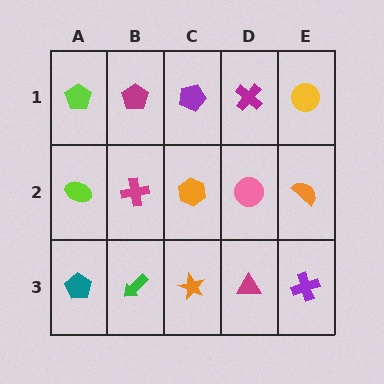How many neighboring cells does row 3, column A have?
2.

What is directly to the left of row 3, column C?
A green arrow.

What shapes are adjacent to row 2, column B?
A magenta pentagon (row 1, column B), a green arrow (row 3, column B), a lime ellipse (row 2, column A), an orange hexagon (row 2, column C).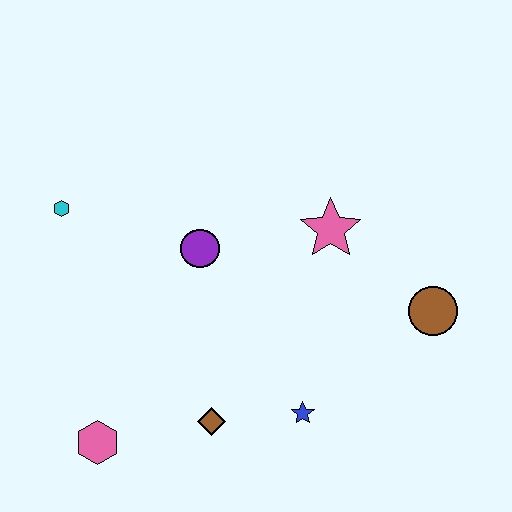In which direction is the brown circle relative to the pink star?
The brown circle is to the right of the pink star.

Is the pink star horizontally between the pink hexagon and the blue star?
No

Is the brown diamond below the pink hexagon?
No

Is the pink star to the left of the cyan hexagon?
No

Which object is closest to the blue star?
The brown diamond is closest to the blue star.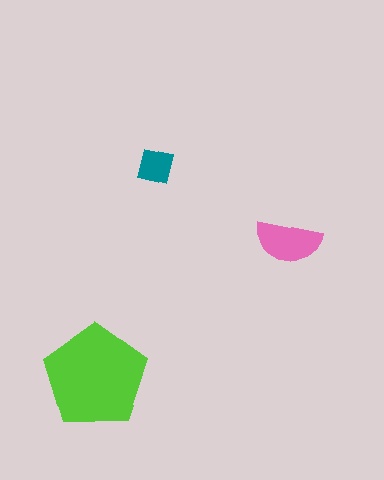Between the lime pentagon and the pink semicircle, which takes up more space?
The lime pentagon.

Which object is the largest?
The lime pentagon.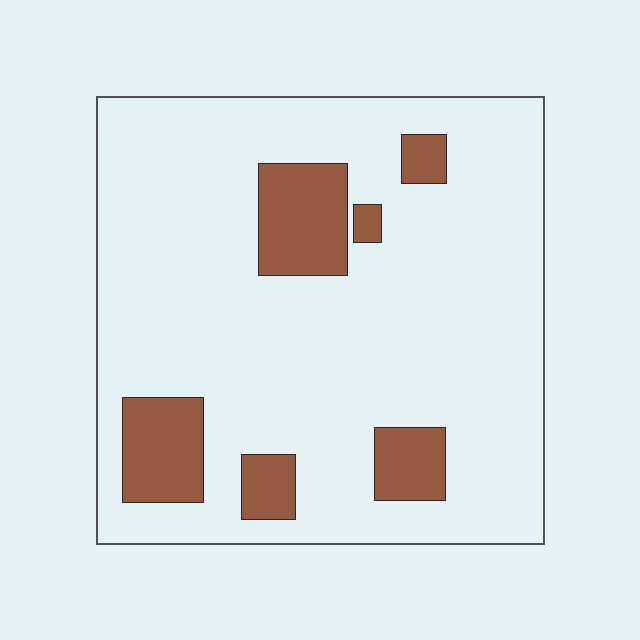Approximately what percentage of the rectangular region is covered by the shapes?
Approximately 15%.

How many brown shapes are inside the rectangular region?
6.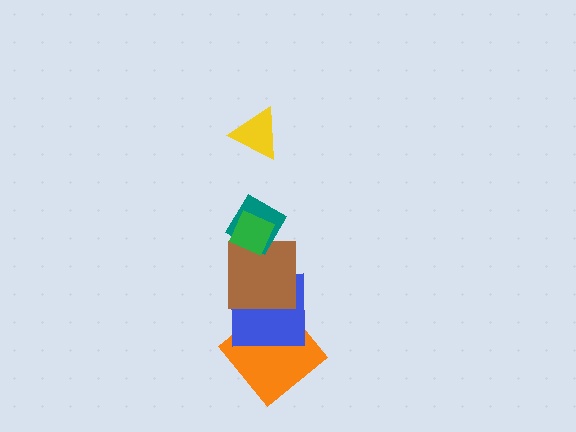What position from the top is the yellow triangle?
The yellow triangle is 1st from the top.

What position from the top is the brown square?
The brown square is 4th from the top.